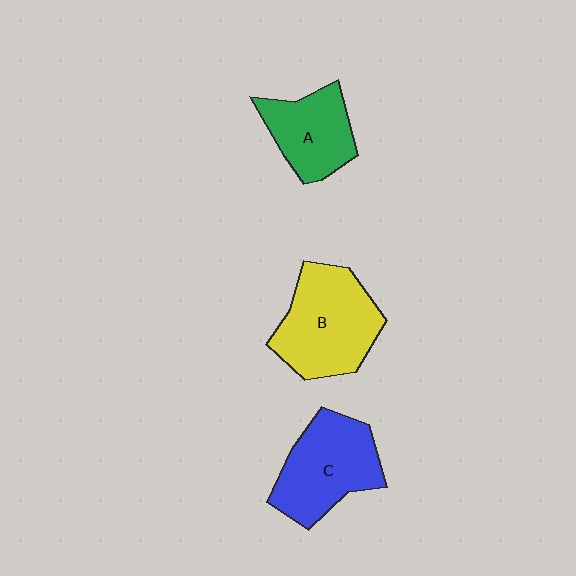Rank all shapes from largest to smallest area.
From largest to smallest: B (yellow), C (blue), A (green).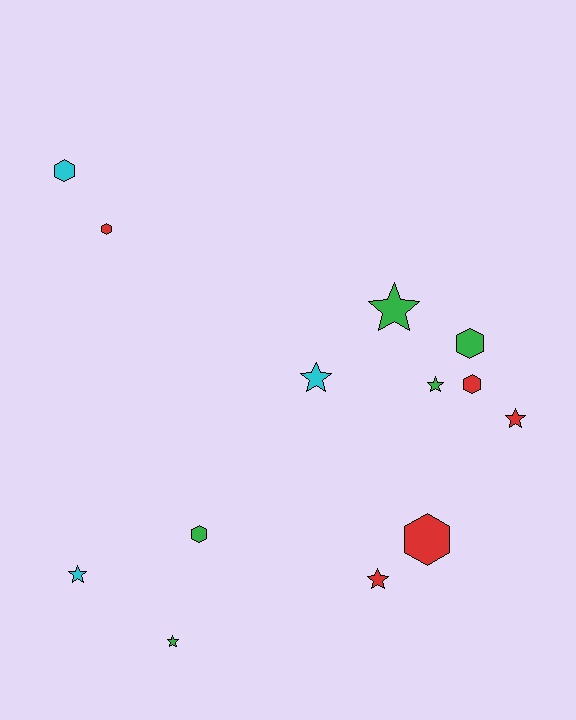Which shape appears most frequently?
Star, with 7 objects.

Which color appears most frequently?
Green, with 5 objects.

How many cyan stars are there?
There are 2 cyan stars.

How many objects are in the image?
There are 13 objects.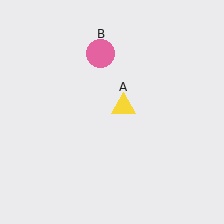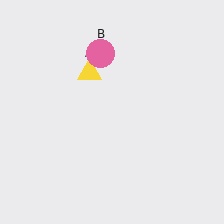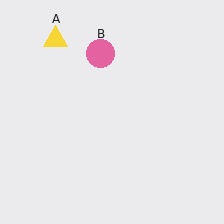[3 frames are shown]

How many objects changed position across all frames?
1 object changed position: yellow triangle (object A).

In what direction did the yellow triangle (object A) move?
The yellow triangle (object A) moved up and to the left.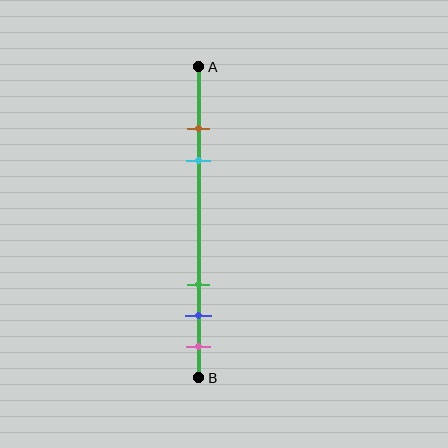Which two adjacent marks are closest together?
The brown and cyan marks are the closest adjacent pair.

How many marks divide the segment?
There are 5 marks dividing the segment.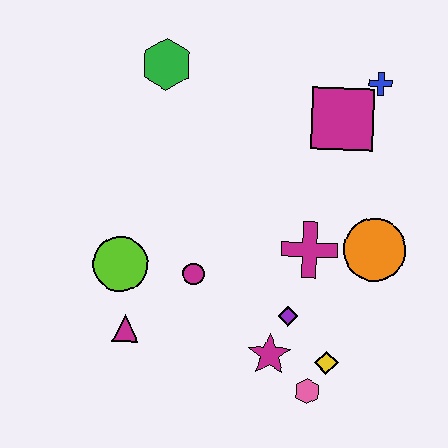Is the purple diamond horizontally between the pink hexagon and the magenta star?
Yes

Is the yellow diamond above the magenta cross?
No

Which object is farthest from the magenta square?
The magenta triangle is farthest from the magenta square.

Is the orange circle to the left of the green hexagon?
No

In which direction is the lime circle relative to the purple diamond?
The lime circle is to the left of the purple diamond.